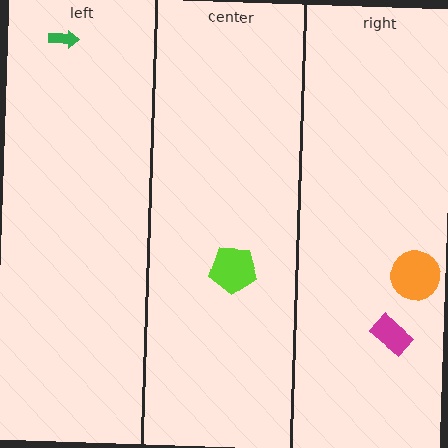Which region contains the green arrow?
The left region.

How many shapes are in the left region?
1.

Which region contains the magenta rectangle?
The right region.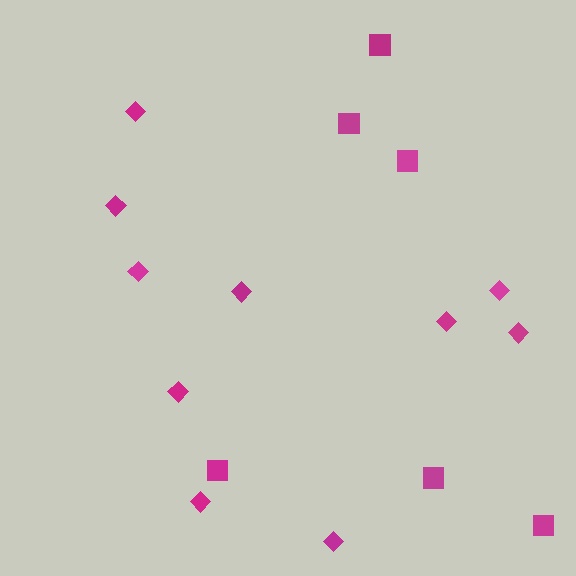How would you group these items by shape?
There are 2 groups: one group of squares (6) and one group of diamonds (10).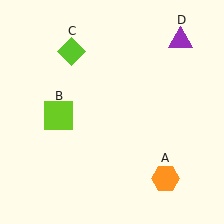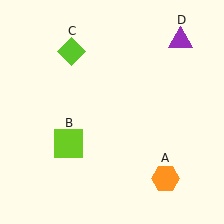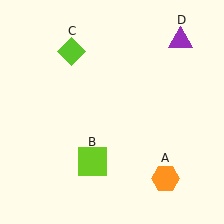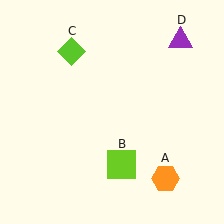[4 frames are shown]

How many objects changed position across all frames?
1 object changed position: lime square (object B).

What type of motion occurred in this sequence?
The lime square (object B) rotated counterclockwise around the center of the scene.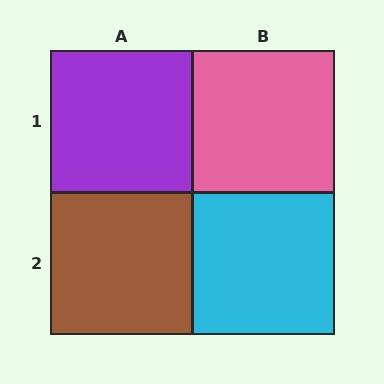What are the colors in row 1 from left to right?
Purple, pink.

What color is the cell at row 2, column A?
Brown.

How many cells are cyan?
1 cell is cyan.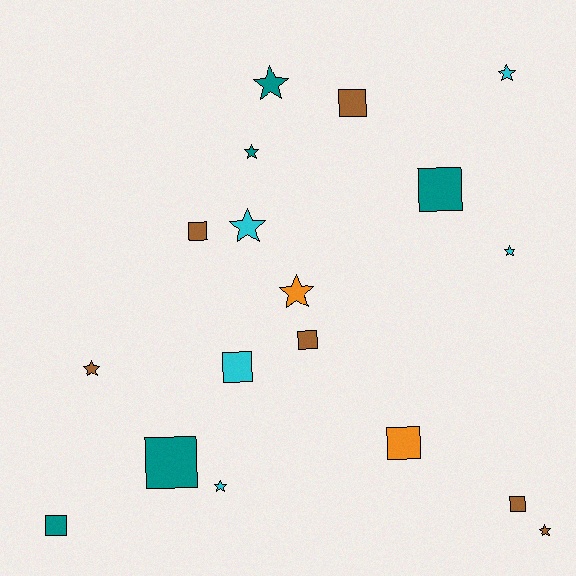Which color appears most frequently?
Brown, with 6 objects.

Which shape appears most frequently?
Star, with 9 objects.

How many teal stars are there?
There are 2 teal stars.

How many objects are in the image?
There are 18 objects.